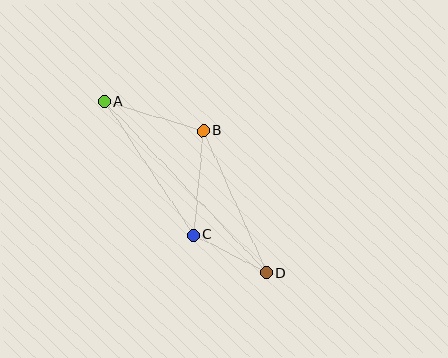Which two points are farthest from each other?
Points A and D are farthest from each other.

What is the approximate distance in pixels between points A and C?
The distance between A and C is approximately 161 pixels.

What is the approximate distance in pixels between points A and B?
The distance between A and B is approximately 103 pixels.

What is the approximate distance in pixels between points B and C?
The distance between B and C is approximately 105 pixels.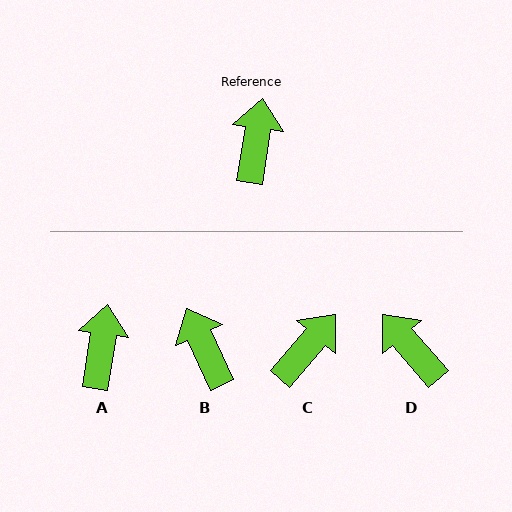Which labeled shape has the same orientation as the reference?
A.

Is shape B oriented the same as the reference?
No, it is off by about 33 degrees.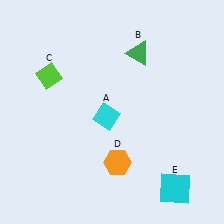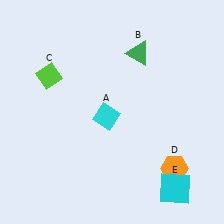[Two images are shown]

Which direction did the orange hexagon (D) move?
The orange hexagon (D) moved right.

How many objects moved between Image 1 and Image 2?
1 object moved between the two images.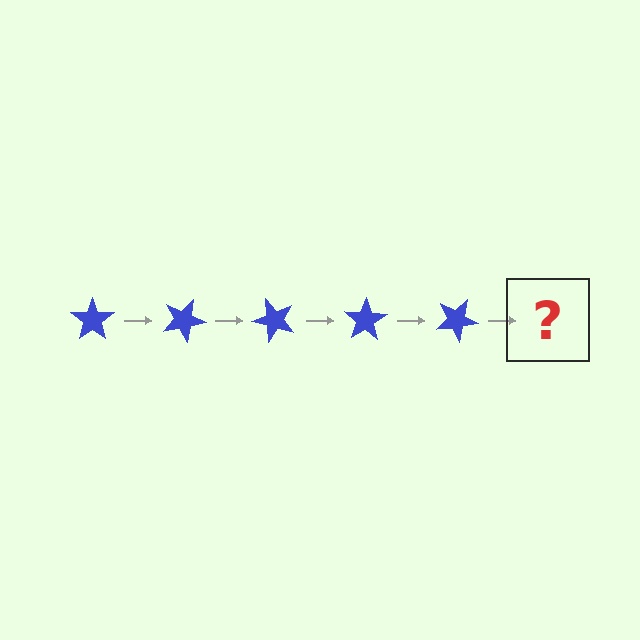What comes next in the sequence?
The next element should be a blue star rotated 125 degrees.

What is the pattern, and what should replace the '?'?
The pattern is that the star rotates 25 degrees each step. The '?' should be a blue star rotated 125 degrees.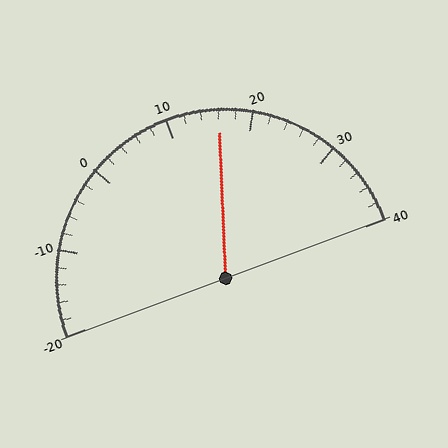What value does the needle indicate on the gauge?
The needle indicates approximately 16.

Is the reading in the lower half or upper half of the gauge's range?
The reading is in the upper half of the range (-20 to 40).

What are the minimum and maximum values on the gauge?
The gauge ranges from -20 to 40.